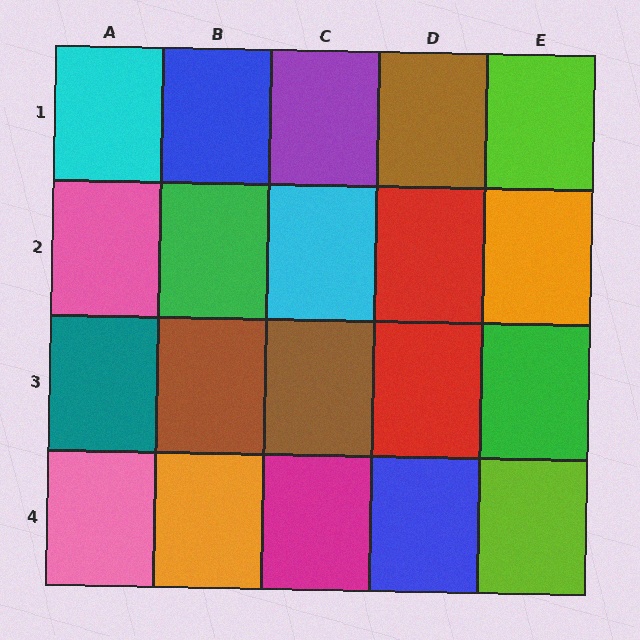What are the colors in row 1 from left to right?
Cyan, blue, purple, brown, lime.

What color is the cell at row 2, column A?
Pink.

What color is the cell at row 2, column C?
Cyan.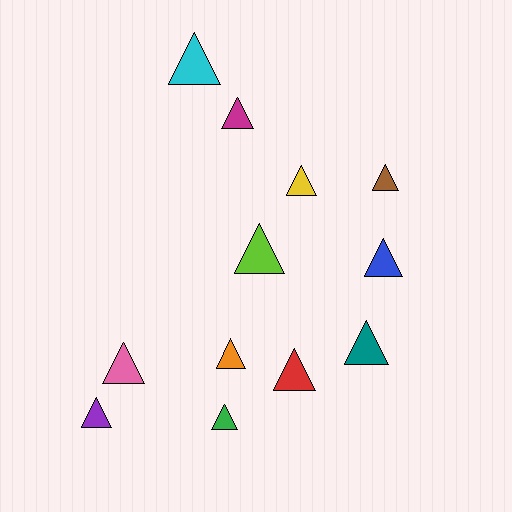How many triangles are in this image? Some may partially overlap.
There are 12 triangles.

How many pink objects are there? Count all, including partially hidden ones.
There is 1 pink object.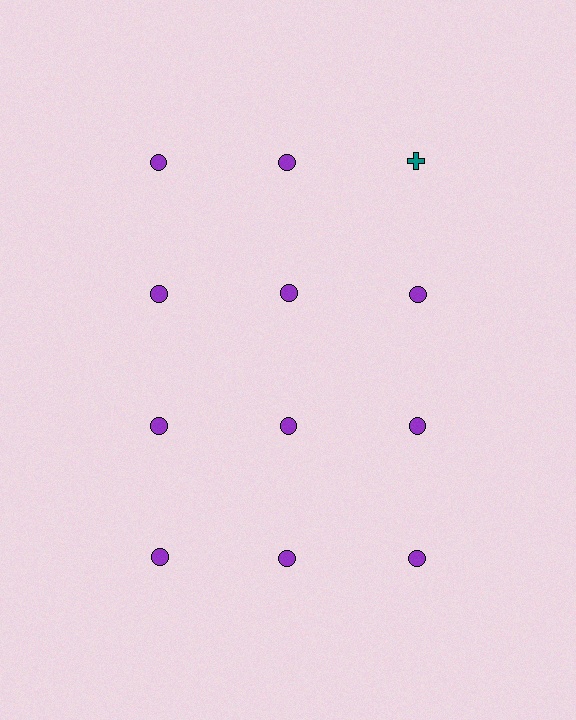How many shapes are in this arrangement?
There are 12 shapes arranged in a grid pattern.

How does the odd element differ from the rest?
It differs in both color (teal instead of purple) and shape (cross instead of circle).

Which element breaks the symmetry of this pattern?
The teal cross in the top row, center column breaks the symmetry. All other shapes are purple circles.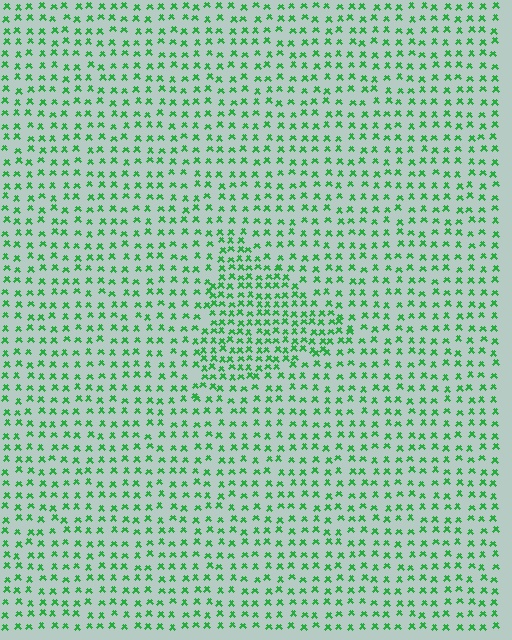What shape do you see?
I see a triangle.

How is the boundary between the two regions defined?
The boundary is defined by a change in element density (approximately 1.7x ratio). All elements are the same color, size, and shape.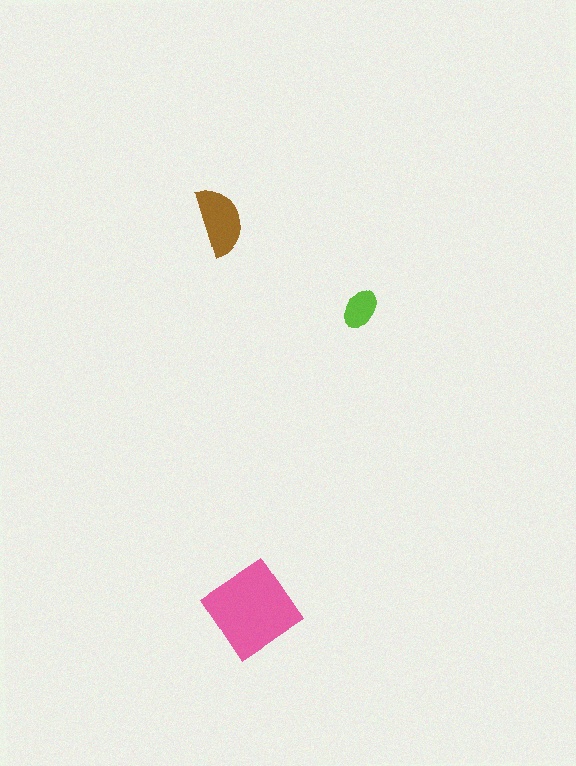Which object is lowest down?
The pink diamond is bottommost.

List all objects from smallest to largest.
The lime ellipse, the brown semicircle, the pink diamond.